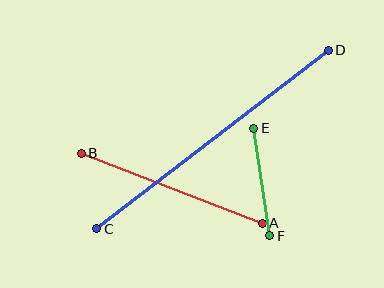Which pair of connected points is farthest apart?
Points C and D are farthest apart.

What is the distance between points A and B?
The distance is approximately 194 pixels.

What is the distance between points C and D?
The distance is approximately 292 pixels.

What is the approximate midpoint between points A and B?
The midpoint is at approximately (172, 188) pixels.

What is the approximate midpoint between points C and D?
The midpoint is at approximately (212, 139) pixels.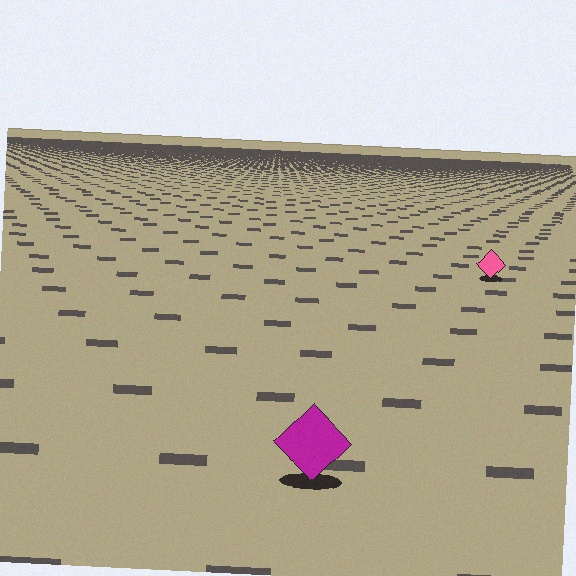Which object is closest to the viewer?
The magenta diamond is closest. The texture marks near it are larger and more spread out.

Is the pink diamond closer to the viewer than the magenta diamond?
No. The magenta diamond is closer — you can tell from the texture gradient: the ground texture is coarser near it.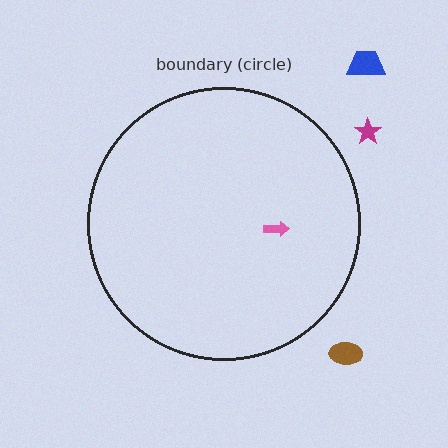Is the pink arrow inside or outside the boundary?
Inside.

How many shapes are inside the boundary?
1 inside, 3 outside.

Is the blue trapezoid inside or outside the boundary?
Outside.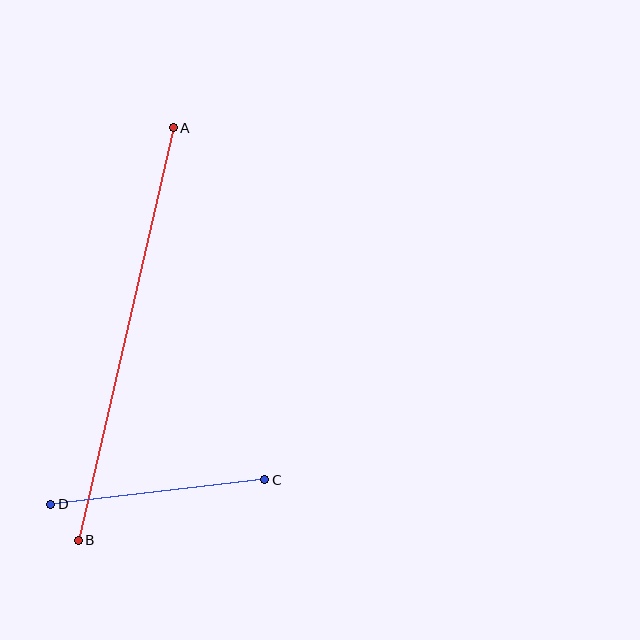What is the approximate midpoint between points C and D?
The midpoint is at approximately (158, 492) pixels.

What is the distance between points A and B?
The distance is approximately 423 pixels.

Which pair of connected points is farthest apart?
Points A and B are farthest apart.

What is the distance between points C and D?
The distance is approximately 215 pixels.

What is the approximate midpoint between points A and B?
The midpoint is at approximately (126, 334) pixels.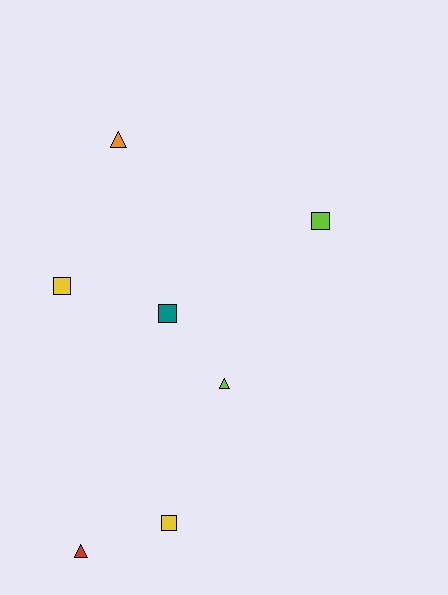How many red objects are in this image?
There is 1 red object.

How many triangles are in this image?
There are 3 triangles.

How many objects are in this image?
There are 7 objects.